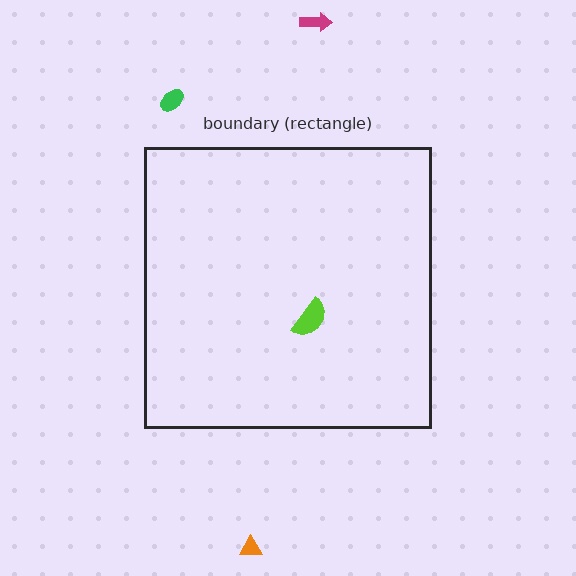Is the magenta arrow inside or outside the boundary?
Outside.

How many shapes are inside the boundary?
1 inside, 3 outside.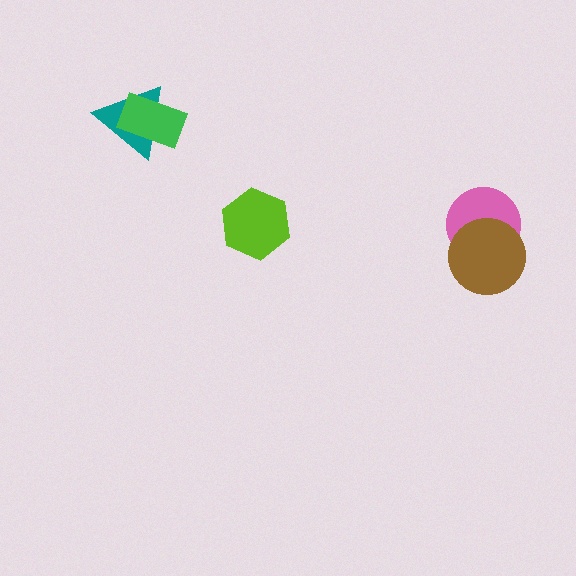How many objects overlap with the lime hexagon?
0 objects overlap with the lime hexagon.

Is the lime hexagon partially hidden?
No, no other shape covers it.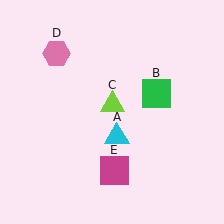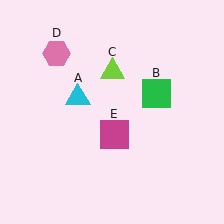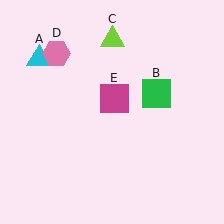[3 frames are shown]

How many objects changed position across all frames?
3 objects changed position: cyan triangle (object A), lime triangle (object C), magenta square (object E).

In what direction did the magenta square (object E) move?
The magenta square (object E) moved up.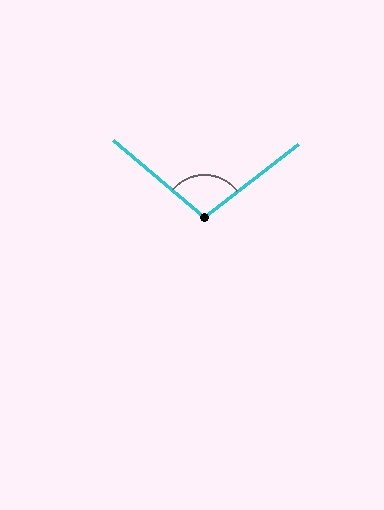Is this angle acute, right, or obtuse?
It is obtuse.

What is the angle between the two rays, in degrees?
Approximately 102 degrees.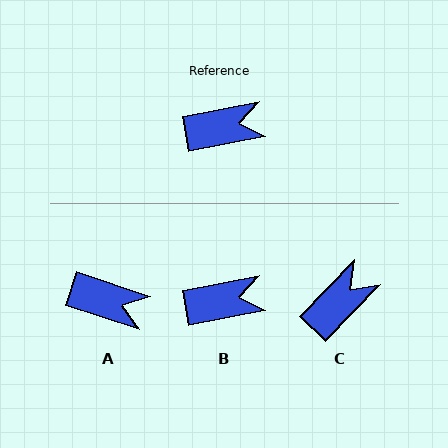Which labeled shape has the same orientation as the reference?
B.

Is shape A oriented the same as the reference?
No, it is off by about 29 degrees.